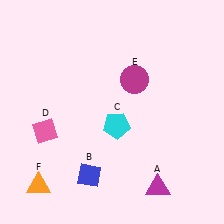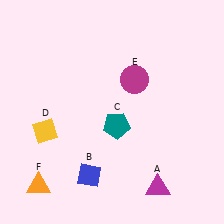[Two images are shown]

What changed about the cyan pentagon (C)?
In Image 1, C is cyan. In Image 2, it changed to teal.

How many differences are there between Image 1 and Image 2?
There are 2 differences between the two images.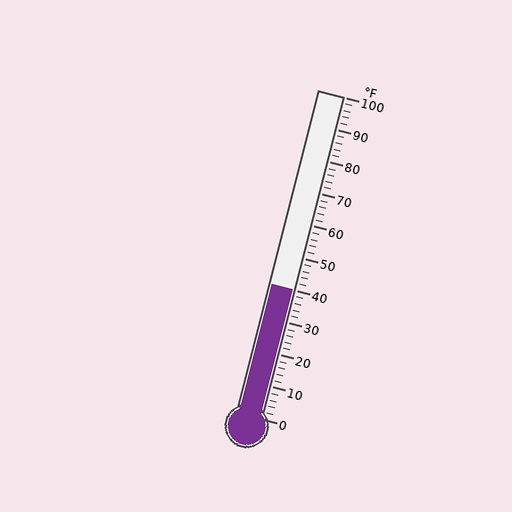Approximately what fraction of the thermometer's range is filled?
The thermometer is filled to approximately 40% of its range.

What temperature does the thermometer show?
The thermometer shows approximately 40°F.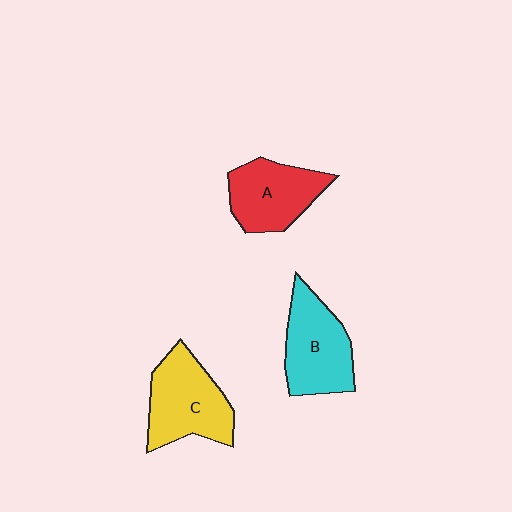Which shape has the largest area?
Shape C (yellow).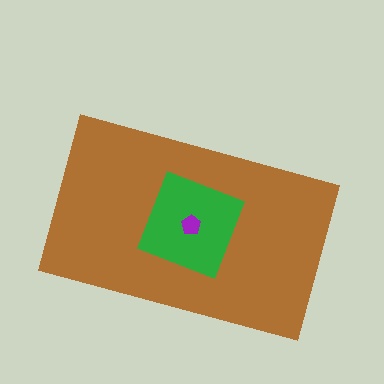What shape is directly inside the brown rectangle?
The green square.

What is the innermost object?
The purple pentagon.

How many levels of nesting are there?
3.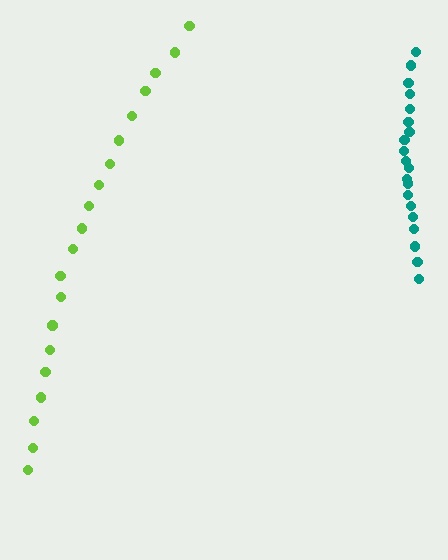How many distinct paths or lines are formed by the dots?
There are 2 distinct paths.